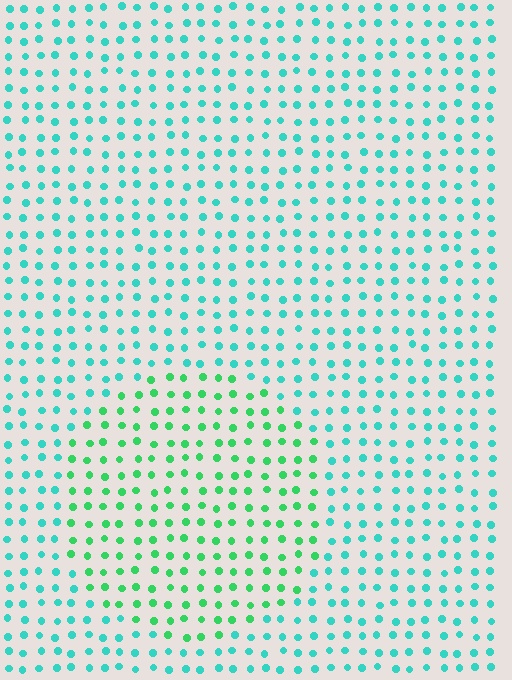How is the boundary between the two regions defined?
The boundary is defined purely by a slight shift in hue (about 37 degrees). Spacing, size, and orientation are identical on both sides.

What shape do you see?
I see a circle.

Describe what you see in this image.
The image is filled with small cyan elements in a uniform arrangement. A circle-shaped region is visible where the elements are tinted to a slightly different hue, forming a subtle color boundary.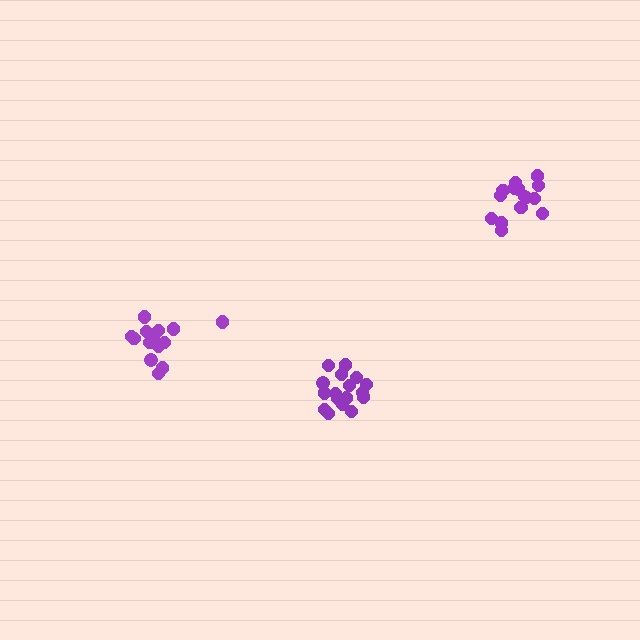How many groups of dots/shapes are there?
There are 3 groups.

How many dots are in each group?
Group 1: 17 dots, Group 2: 14 dots, Group 3: 16 dots (47 total).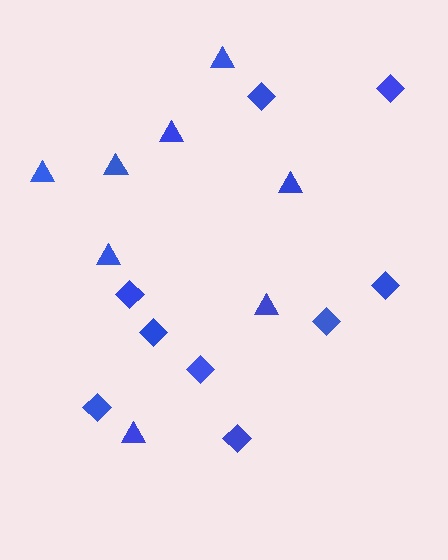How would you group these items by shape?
There are 2 groups: one group of diamonds (9) and one group of triangles (8).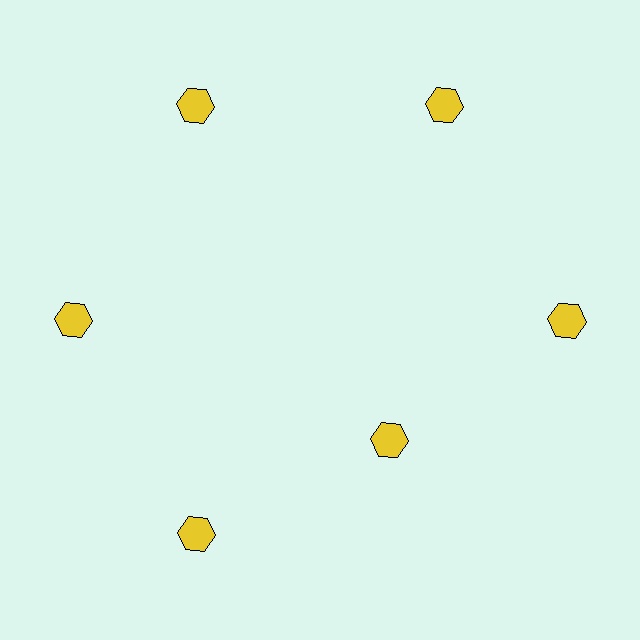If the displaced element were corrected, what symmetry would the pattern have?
It would have 6-fold rotational symmetry — the pattern would map onto itself every 60 degrees.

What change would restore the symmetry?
The symmetry would be restored by moving it outward, back onto the ring so that all 6 hexagons sit at equal angles and equal distance from the center.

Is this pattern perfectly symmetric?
No. The 6 yellow hexagons are arranged in a ring, but one element near the 5 o'clock position is pulled inward toward the center, breaking the 6-fold rotational symmetry.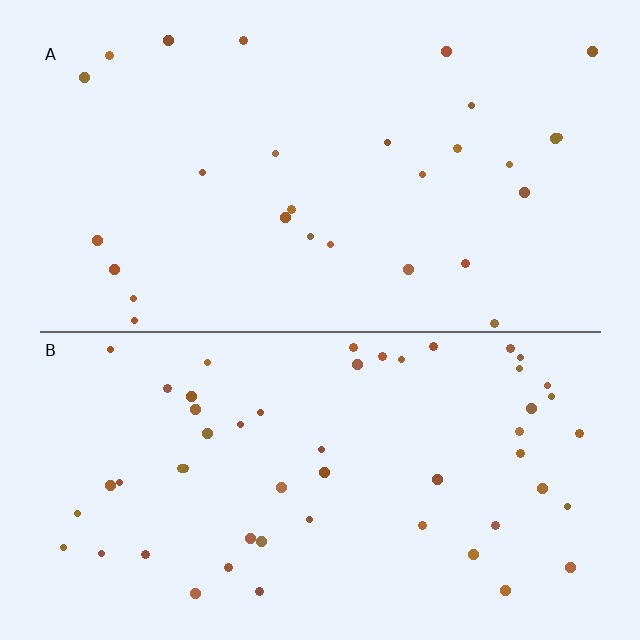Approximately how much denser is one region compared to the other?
Approximately 1.9× — region B over region A.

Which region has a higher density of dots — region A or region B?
B (the bottom).